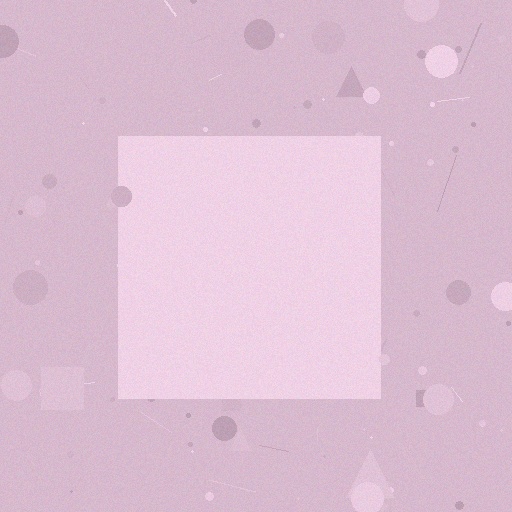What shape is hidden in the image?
A square is hidden in the image.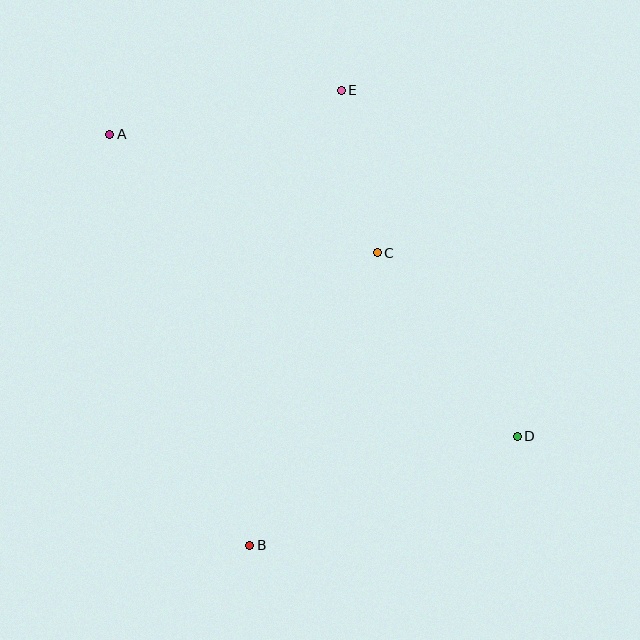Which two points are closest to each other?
Points C and E are closest to each other.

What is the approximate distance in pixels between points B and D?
The distance between B and D is approximately 289 pixels.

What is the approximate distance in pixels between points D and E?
The distance between D and E is approximately 388 pixels.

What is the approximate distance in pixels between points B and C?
The distance between B and C is approximately 319 pixels.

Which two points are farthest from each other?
Points A and D are farthest from each other.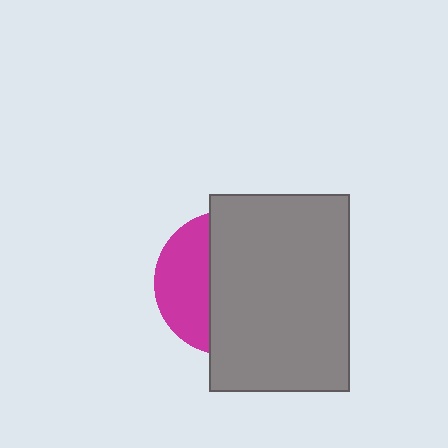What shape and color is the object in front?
The object in front is a gray rectangle.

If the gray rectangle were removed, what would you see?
You would see the complete magenta circle.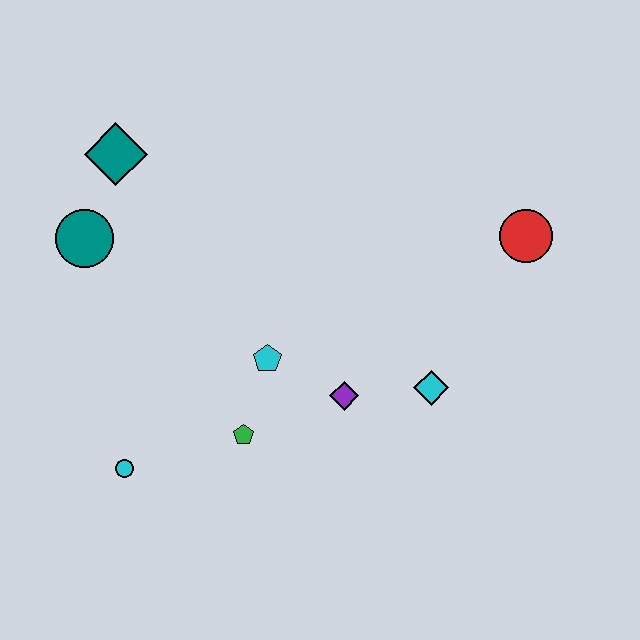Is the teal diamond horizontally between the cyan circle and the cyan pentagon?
No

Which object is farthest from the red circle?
The cyan circle is farthest from the red circle.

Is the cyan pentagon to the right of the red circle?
No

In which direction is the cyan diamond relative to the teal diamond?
The cyan diamond is to the right of the teal diamond.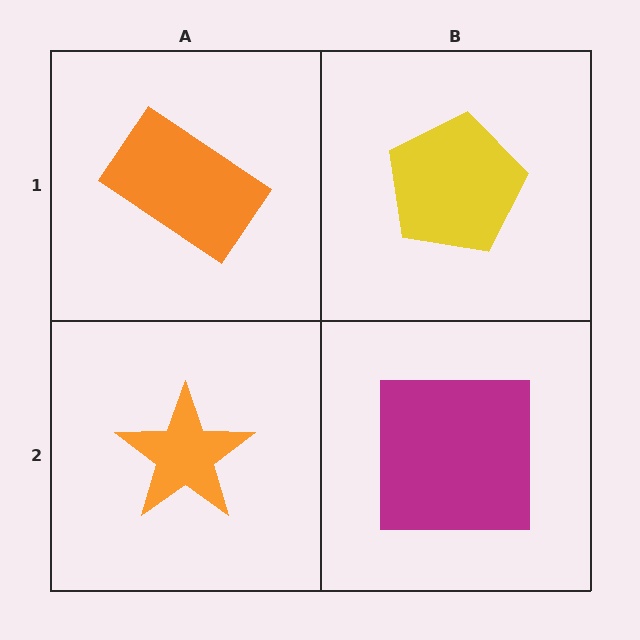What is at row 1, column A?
An orange rectangle.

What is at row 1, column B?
A yellow pentagon.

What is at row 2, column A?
An orange star.